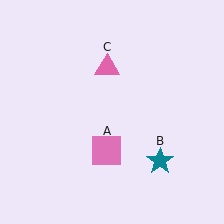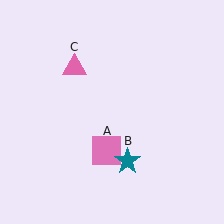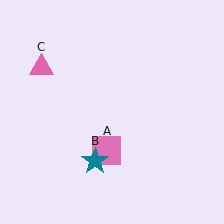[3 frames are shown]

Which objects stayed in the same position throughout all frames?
Pink square (object A) remained stationary.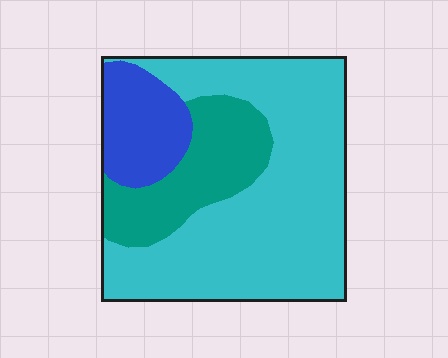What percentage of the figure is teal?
Teal takes up about one fifth (1/5) of the figure.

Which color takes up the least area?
Blue, at roughly 15%.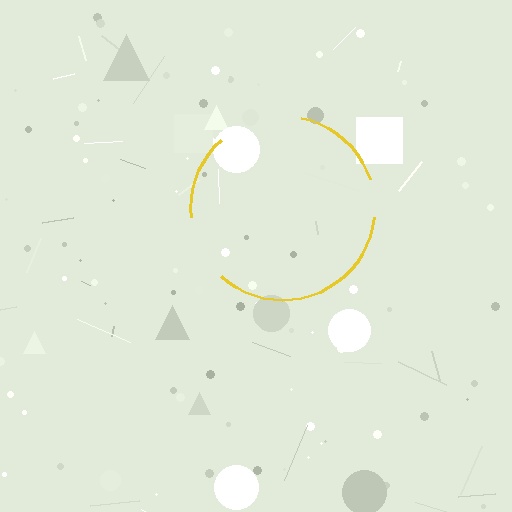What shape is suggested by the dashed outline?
The dashed outline suggests a circle.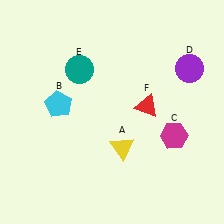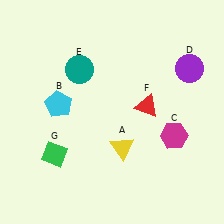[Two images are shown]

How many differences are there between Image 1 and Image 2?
There is 1 difference between the two images.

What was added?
A green diamond (G) was added in Image 2.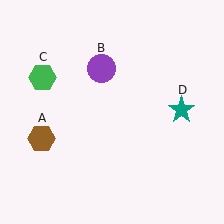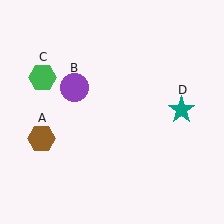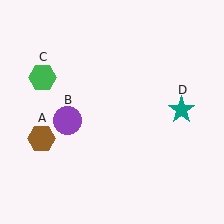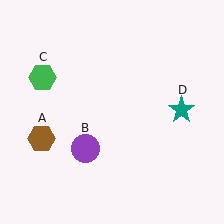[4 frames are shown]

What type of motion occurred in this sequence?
The purple circle (object B) rotated counterclockwise around the center of the scene.